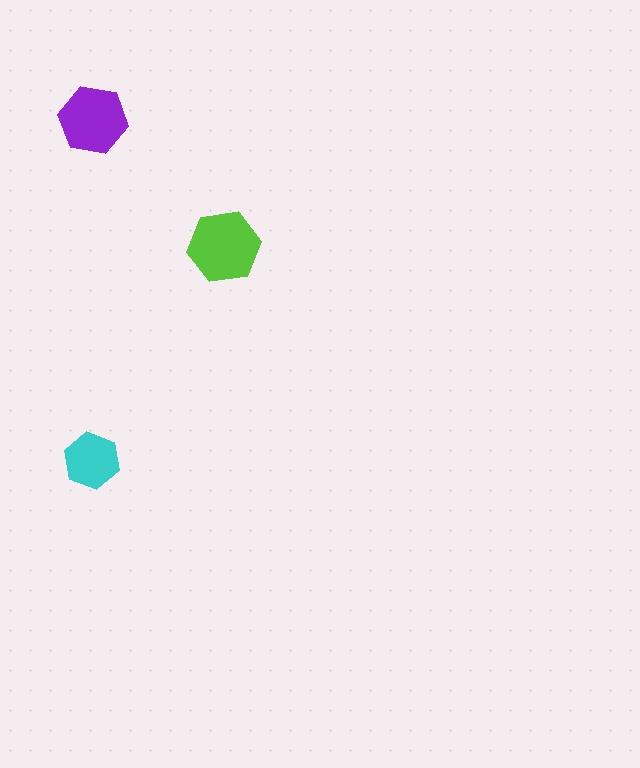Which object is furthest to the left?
The cyan hexagon is leftmost.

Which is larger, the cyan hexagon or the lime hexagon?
The lime one.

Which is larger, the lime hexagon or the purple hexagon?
The lime one.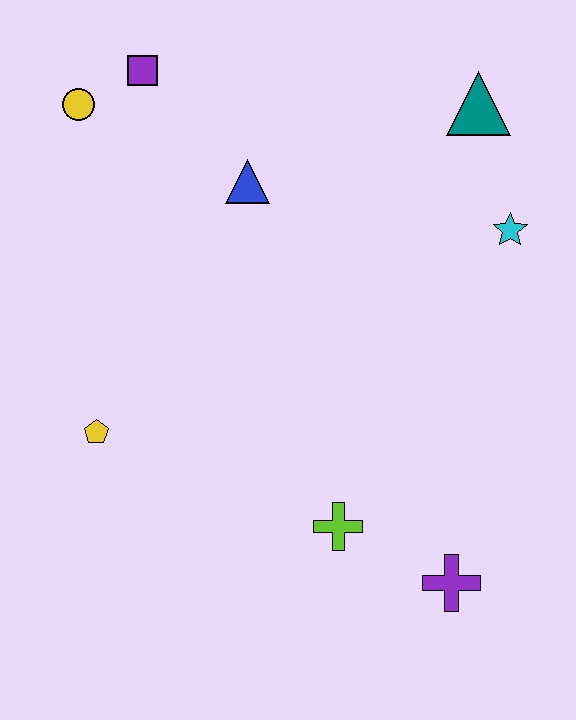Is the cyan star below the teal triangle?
Yes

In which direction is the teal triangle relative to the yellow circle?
The teal triangle is to the right of the yellow circle.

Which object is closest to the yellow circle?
The purple square is closest to the yellow circle.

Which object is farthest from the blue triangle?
The purple cross is farthest from the blue triangle.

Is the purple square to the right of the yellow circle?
Yes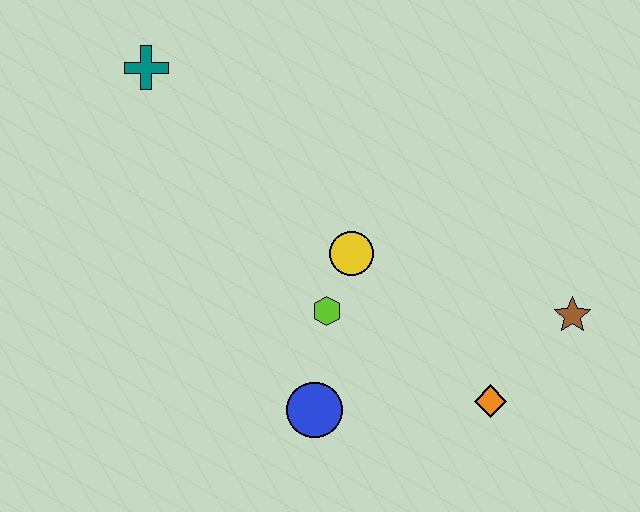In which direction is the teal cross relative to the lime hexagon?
The teal cross is above the lime hexagon.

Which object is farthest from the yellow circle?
The teal cross is farthest from the yellow circle.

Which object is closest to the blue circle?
The lime hexagon is closest to the blue circle.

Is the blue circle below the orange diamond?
Yes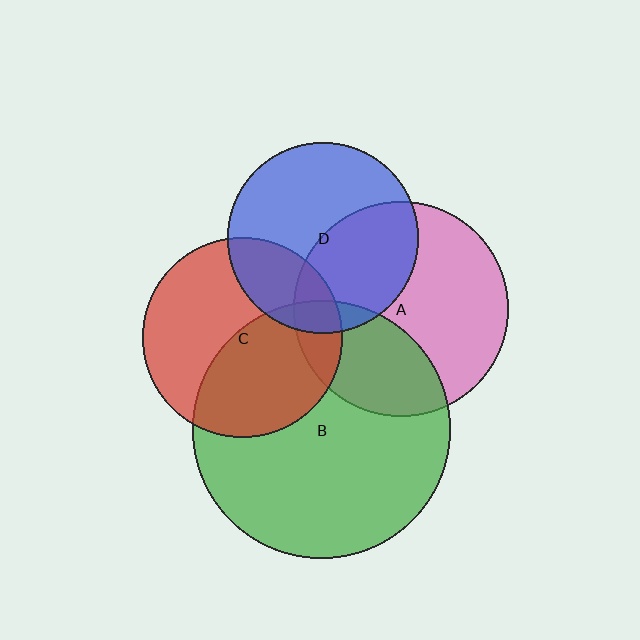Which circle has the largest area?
Circle B (green).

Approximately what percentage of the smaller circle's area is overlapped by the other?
Approximately 25%.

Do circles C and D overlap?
Yes.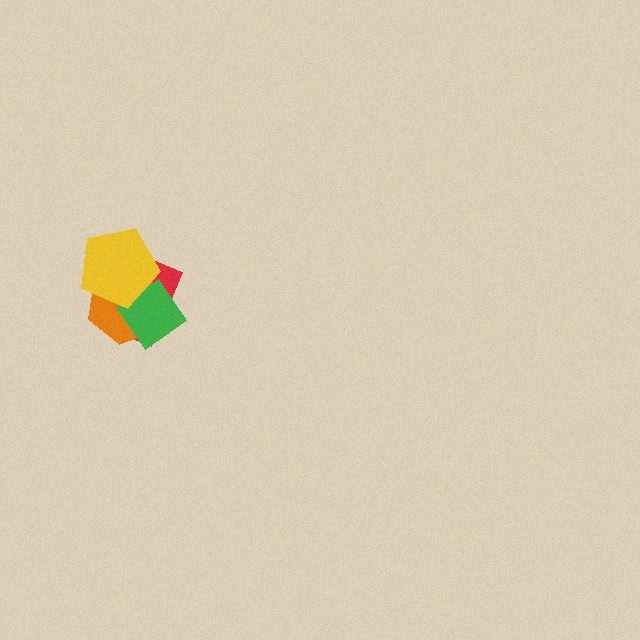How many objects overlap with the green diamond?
3 objects overlap with the green diamond.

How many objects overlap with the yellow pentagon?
3 objects overlap with the yellow pentagon.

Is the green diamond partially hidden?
Yes, it is partially covered by another shape.